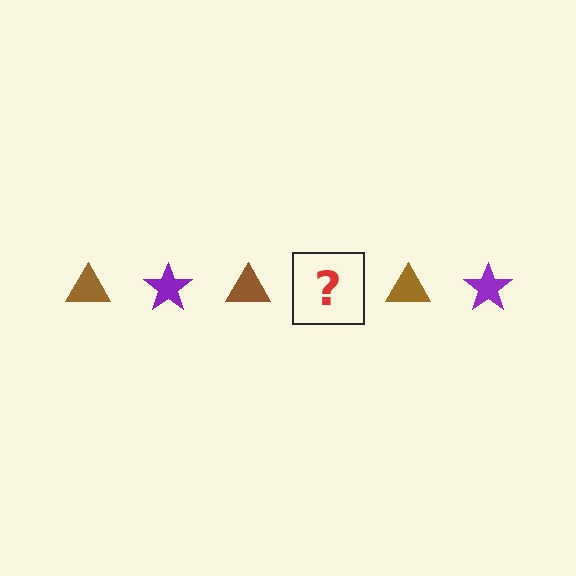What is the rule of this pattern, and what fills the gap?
The rule is that the pattern alternates between brown triangle and purple star. The gap should be filled with a purple star.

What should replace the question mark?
The question mark should be replaced with a purple star.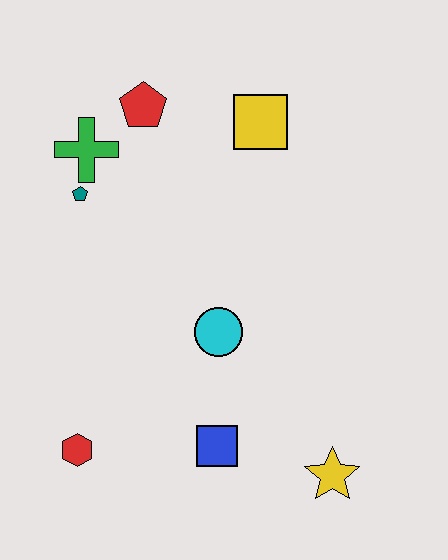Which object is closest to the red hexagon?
The blue square is closest to the red hexagon.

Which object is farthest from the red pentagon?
The yellow star is farthest from the red pentagon.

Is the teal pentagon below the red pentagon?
Yes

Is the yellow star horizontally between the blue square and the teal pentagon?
No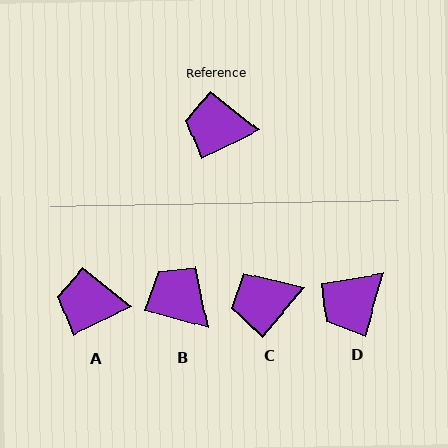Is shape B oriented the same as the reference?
No, it is off by about 41 degrees.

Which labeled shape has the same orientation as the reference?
A.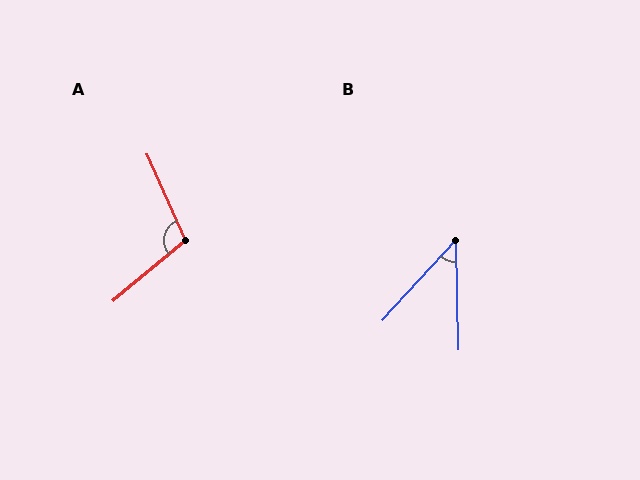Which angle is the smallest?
B, at approximately 44 degrees.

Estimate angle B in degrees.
Approximately 44 degrees.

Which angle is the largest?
A, at approximately 106 degrees.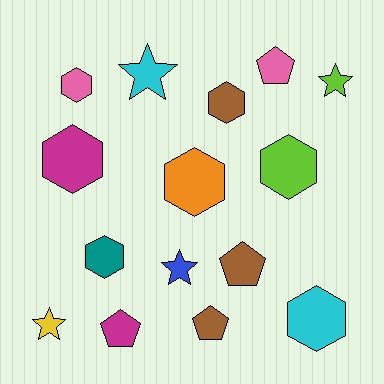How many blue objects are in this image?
There is 1 blue object.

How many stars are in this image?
There are 4 stars.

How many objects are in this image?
There are 15 objects.